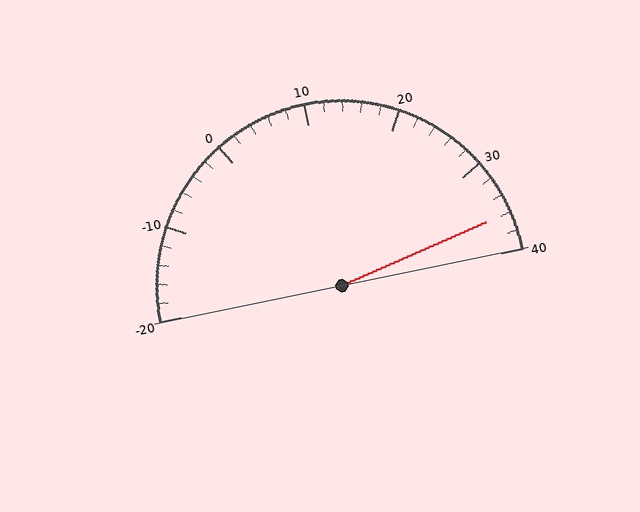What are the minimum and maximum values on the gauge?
The gauge ranges from -20 to 40.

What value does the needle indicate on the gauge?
The needle indicates approximately 36.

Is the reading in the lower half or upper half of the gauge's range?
The reading is in the upper half of the range (-20 to 40).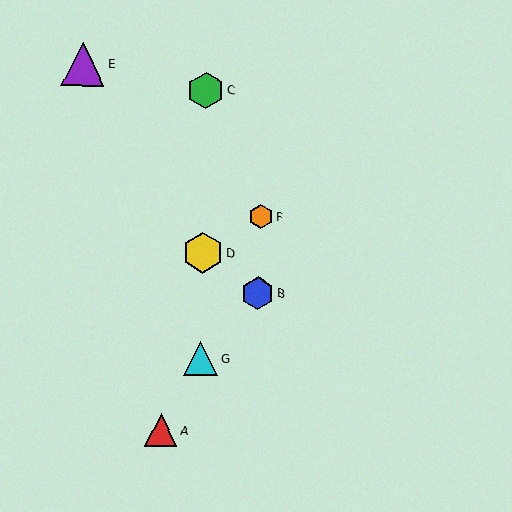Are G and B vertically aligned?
No, G is at x≈201 and B is at x≈258.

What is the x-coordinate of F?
Object F is at x≈260.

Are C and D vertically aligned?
Yes, both are at x≈206.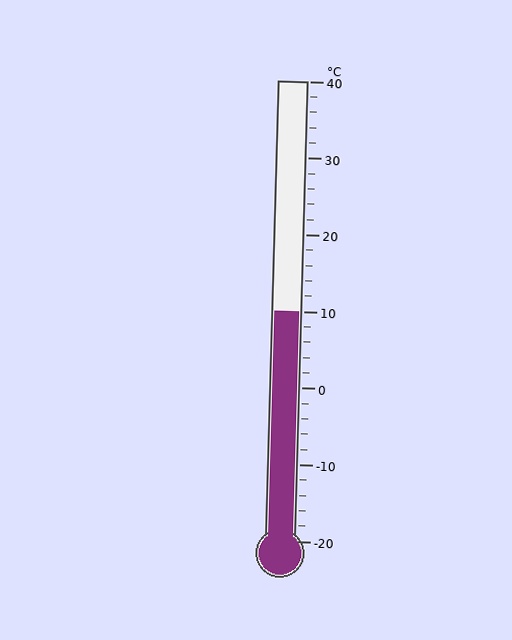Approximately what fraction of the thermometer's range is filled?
The thermometer is filled to approximately 50% of its range.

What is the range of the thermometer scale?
The thermometer scale ranges from -20°C to 40°C.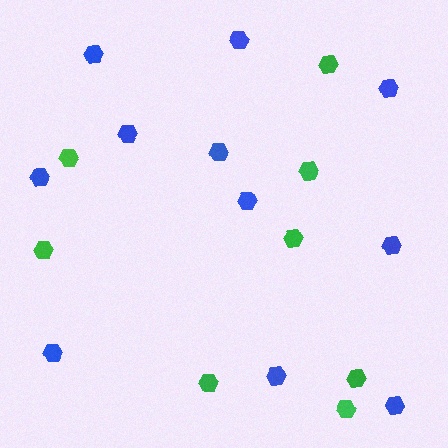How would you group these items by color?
There are 2 groups: one group of green hexagons (8) and one group of blue hexagons (11).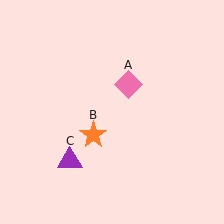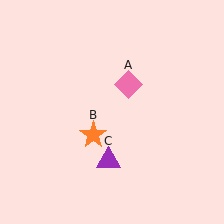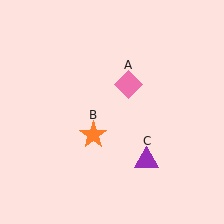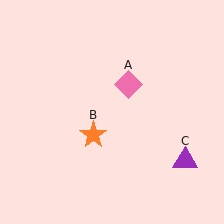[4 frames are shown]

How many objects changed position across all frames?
1 object changed position: purple triangle (object C).